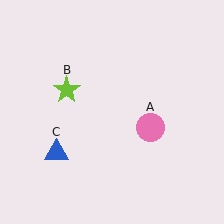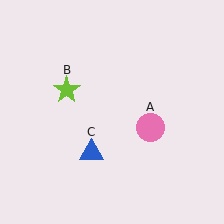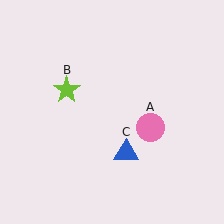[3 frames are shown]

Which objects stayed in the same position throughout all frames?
Pink circle (object A) and lime star (object B) remained stationary.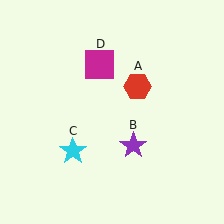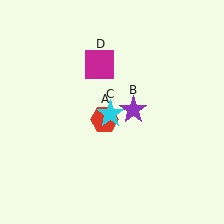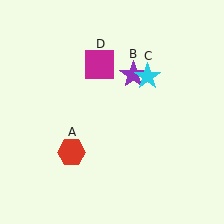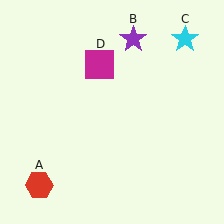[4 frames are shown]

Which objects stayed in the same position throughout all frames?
Magenta square (object D) remained stationary.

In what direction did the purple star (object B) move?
The purple star (object B) moved up.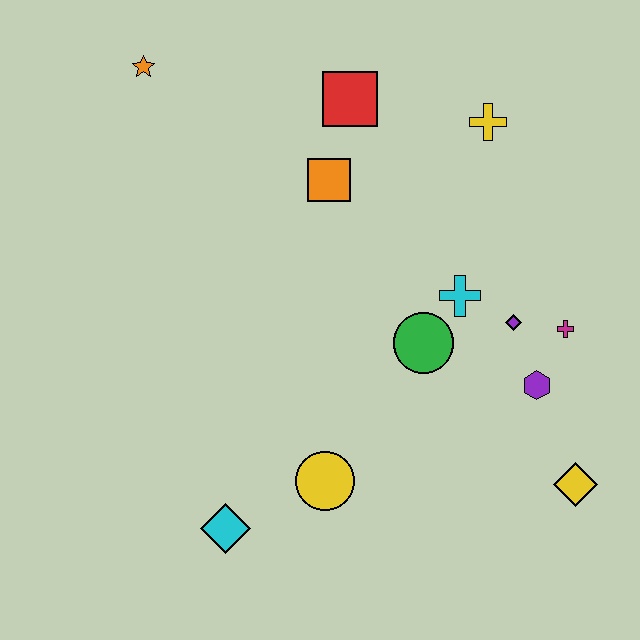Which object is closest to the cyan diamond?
The yellow circle is closest to the cyan diamond.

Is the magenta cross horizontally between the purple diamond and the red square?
No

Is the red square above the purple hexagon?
Yes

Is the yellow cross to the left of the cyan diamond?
No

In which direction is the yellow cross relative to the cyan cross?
The yellow cross is above the cyan cross.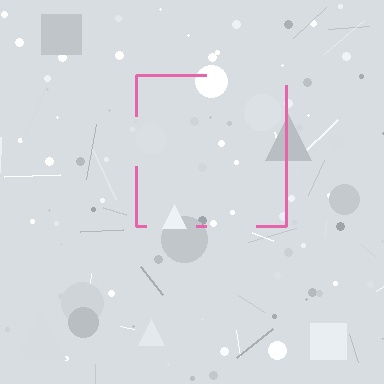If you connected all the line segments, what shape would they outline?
They would outline a square.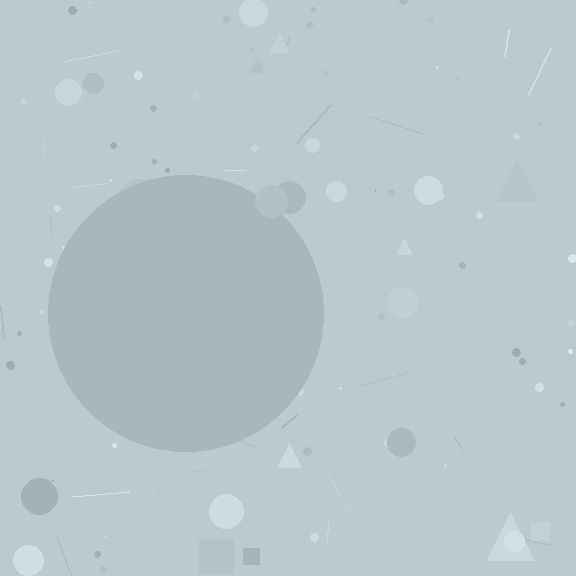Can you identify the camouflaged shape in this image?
The camouflaged shape is a circle.